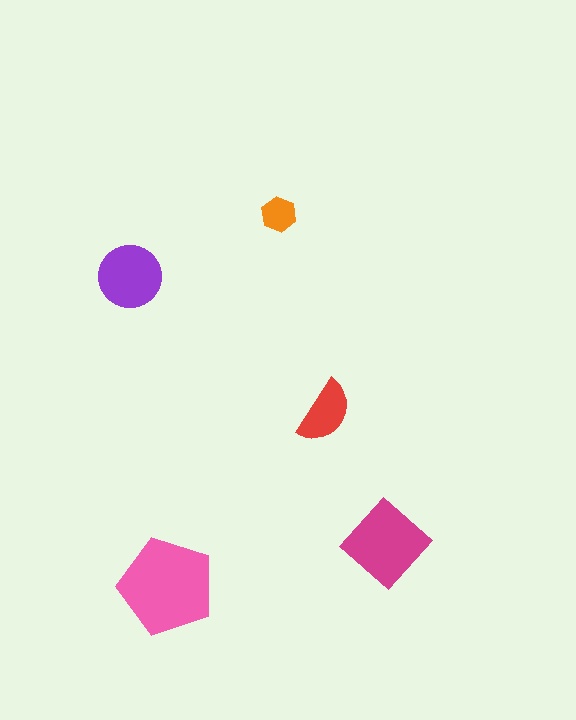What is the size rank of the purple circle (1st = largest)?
3rd.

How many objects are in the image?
There are 5 objects in the image.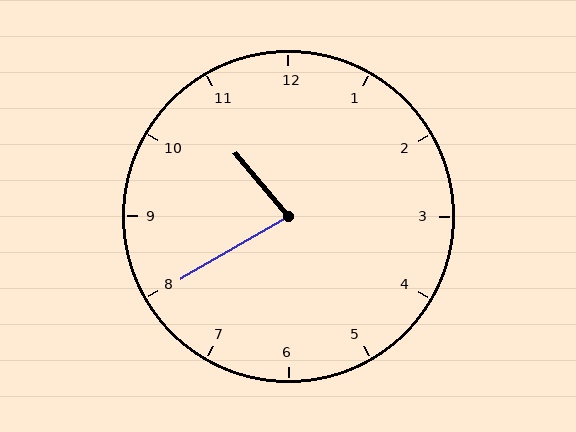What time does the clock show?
10:40.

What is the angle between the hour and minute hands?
Approximately 80 degrees.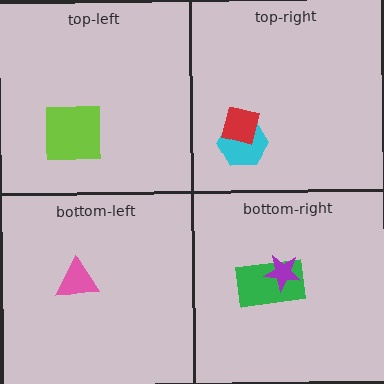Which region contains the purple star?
The bottom-right region.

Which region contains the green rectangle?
The bottom-right region.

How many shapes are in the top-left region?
1.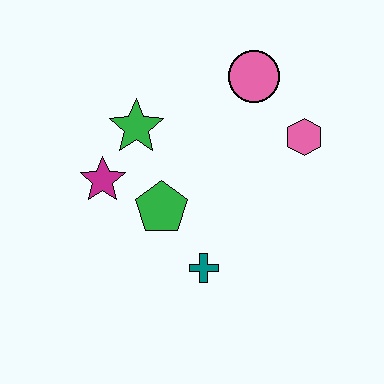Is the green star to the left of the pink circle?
Yes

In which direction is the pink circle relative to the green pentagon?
The pink circle is above the green pentagon.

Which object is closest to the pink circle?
The pink hexagon is closest to the pink circle.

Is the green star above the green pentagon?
Yes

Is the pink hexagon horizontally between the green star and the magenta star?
No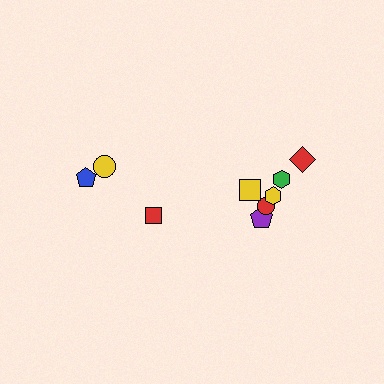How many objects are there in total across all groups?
There are 9 objects.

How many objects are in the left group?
There are 3 objects.